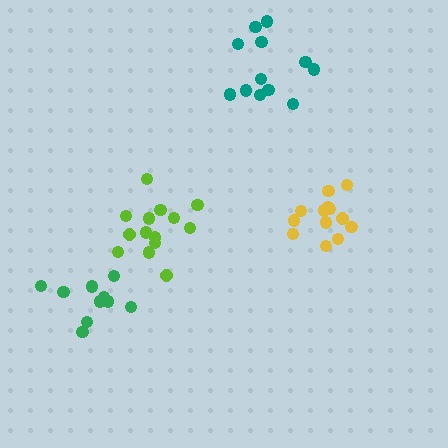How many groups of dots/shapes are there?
There are 4 groups.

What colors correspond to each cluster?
The clusters are colored: lime, teal, yellow, green.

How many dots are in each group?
Group 1: 14 dots, Group 2: 12 dots, Group 3: 13 dots, Group 4: 10 dots (49 total).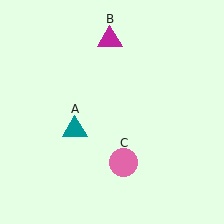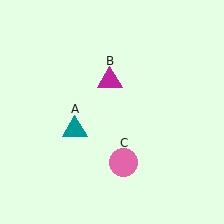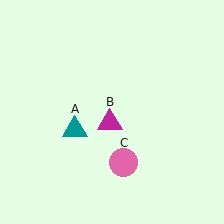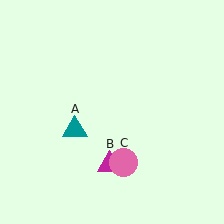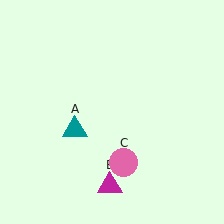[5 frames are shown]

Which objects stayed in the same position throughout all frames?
Teal triangle (object A) and pink circle (object C) remained stationary.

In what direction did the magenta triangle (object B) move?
The magenta triangle (object B) moved down.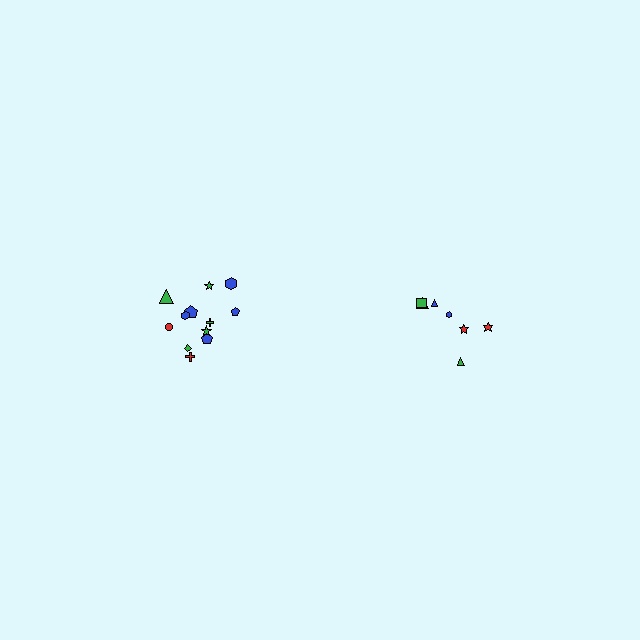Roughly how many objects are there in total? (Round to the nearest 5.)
Roughly 20 objects in total.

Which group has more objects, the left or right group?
The left group.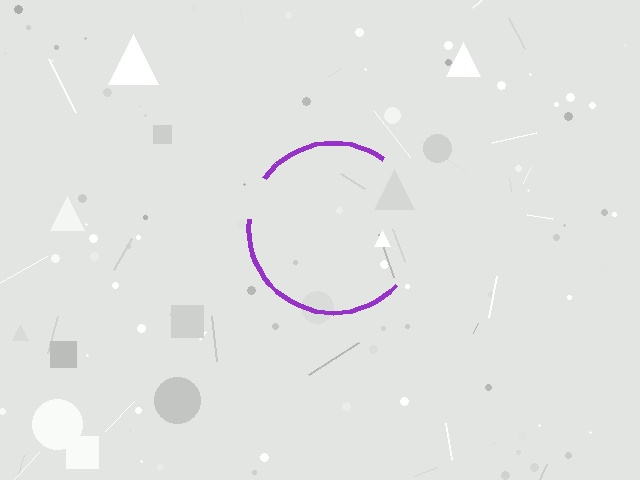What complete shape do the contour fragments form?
The contour fragments form a circle.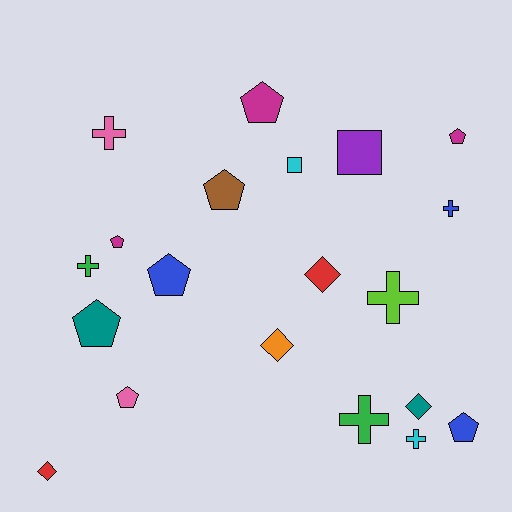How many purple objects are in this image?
There is 1 purple object.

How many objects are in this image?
There are 20 objects.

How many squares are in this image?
There are 2 squares.